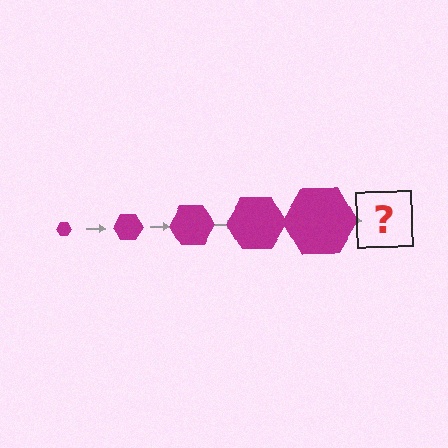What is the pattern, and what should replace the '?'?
The pattern is that the hexagon gets progressively larger each step. The '?' should be a magenta hexagon, larger than the previous one.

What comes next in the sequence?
The next element should be a magenta hexagon, larger than the previous one.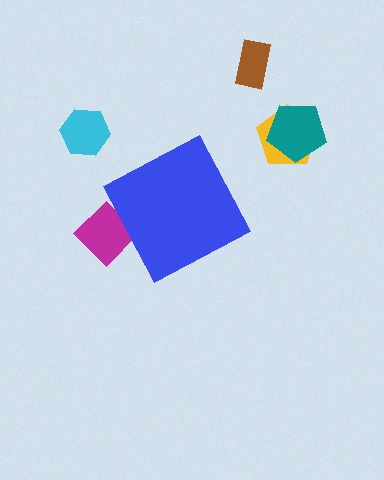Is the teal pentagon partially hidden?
No, the teal pentagon is fully visible.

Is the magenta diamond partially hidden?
Yes, the magenta diamond is partially hidden behind the blue diamond.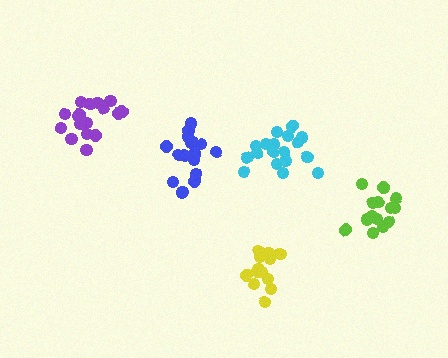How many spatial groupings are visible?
There are 5 spatial groupings.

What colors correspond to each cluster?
The clusters are colored: yellow, cyan, lime, purple, blue.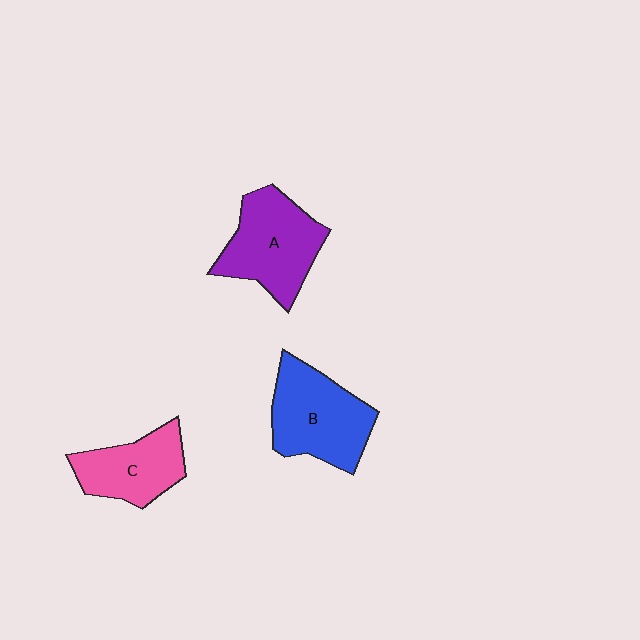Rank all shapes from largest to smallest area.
From largest to smallest: B (blue), A (purple), C (pink).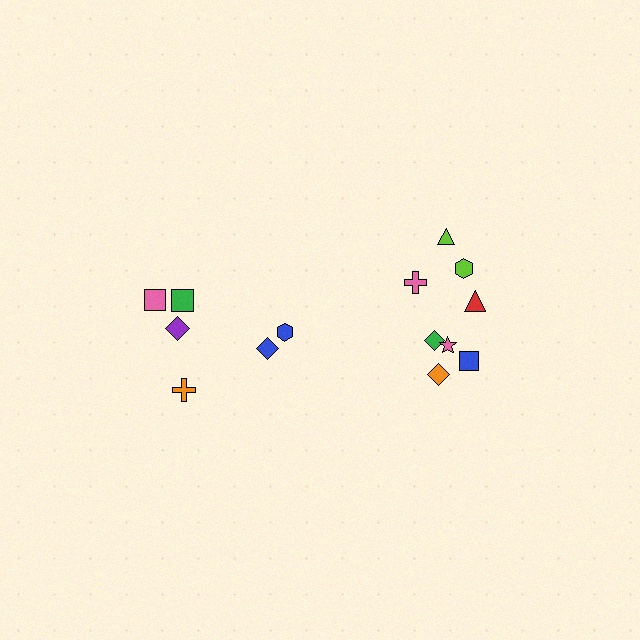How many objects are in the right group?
There are 8 objects.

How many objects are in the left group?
There are 6 objects.